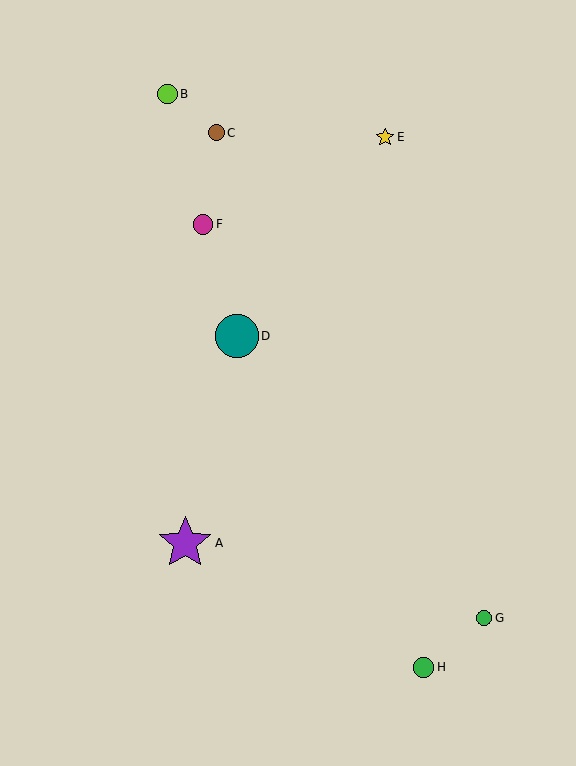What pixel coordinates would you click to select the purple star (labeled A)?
Click at (185, 543) to select the purple star A.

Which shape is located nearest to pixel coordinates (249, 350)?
The teal circle (labeled D) at (237, 336) is nearest to that location.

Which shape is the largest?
The purple star (labeled A) is the largest.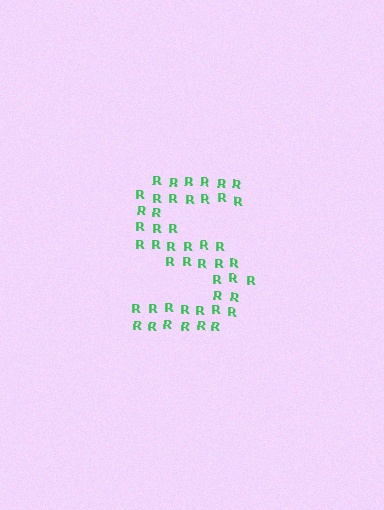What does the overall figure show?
The overall figure shows the letter S.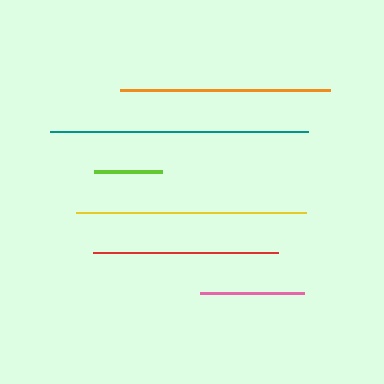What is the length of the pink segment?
The pink segment is approximately 104 pixels long.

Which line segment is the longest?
The teal line is the longest at approximately 258 pixels.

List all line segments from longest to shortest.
From longest to shortest: teal, yellow, orange, red, pink, lime.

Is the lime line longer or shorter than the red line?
The red line is longer than the lime line.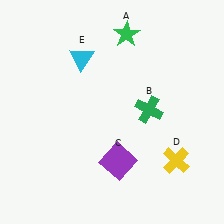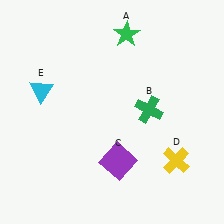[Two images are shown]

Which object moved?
The cyan triangle (E) moved left.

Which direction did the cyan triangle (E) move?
The cyan triangle (E) moved left.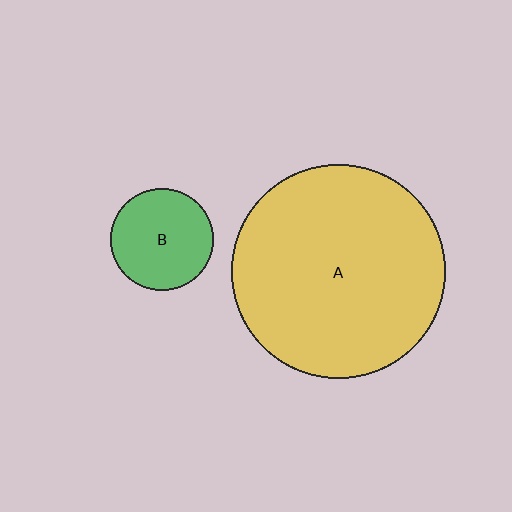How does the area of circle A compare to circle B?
Approximately 4.4 times.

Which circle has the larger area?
Circle A (yellow).